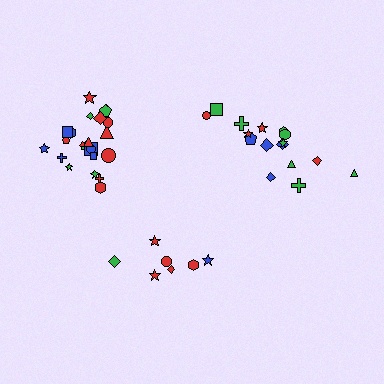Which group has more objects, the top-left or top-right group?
The top-left group.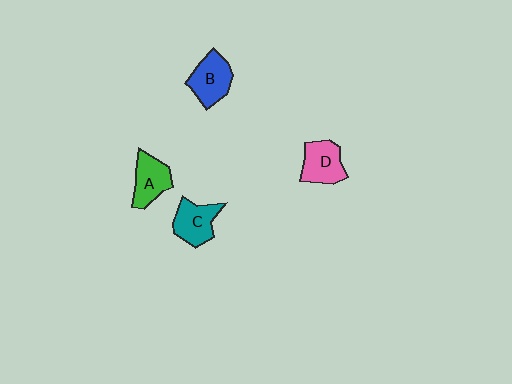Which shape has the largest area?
Shape B (blue).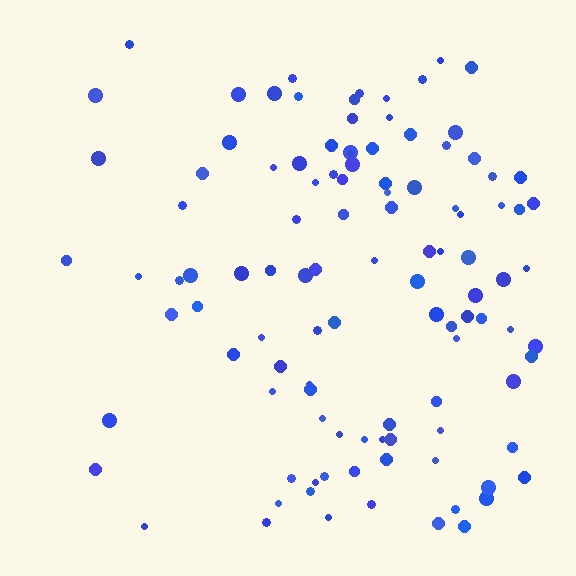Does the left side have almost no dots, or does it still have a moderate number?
Still a moderate number, just noticeably fewer than the right.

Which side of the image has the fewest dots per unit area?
The left.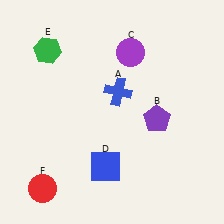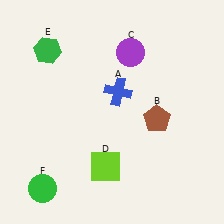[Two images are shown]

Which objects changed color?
B changed from purple to brown. D changed from blue to lime. F changed from red to green.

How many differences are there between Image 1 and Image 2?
There are 3 differences between the two images.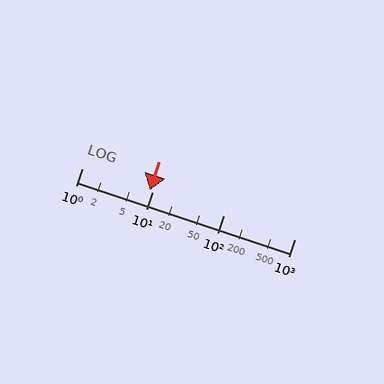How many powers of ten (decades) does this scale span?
The scale spans 3 decades, from 1 to 1000.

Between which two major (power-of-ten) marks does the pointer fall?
The pointer is between 1 and 10.